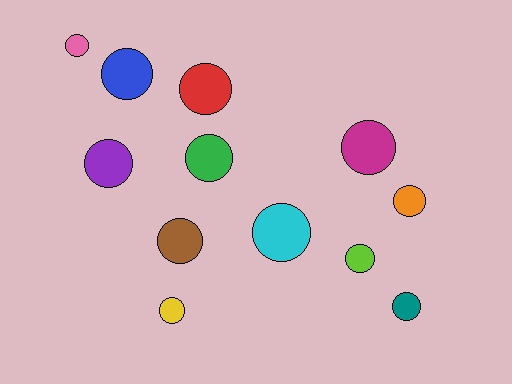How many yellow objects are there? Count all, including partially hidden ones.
There is 1 yellow object.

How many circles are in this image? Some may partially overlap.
There are 12 circles.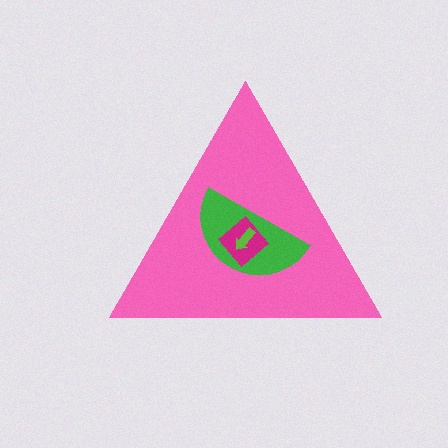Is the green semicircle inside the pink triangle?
Yes.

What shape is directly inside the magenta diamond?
The lime arrow.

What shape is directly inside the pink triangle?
The green semicircle.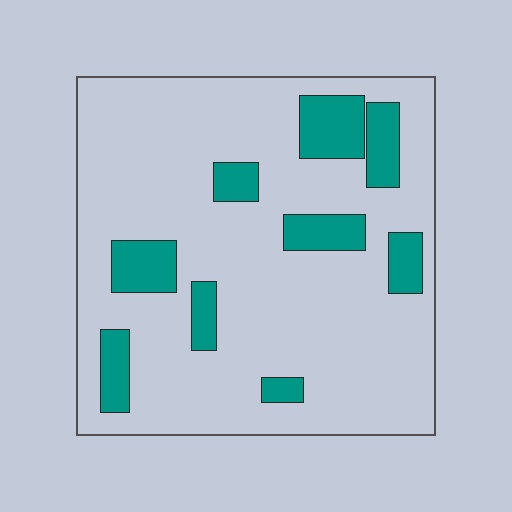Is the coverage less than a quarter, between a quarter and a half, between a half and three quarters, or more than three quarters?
Less than a quarter.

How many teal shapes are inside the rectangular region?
9.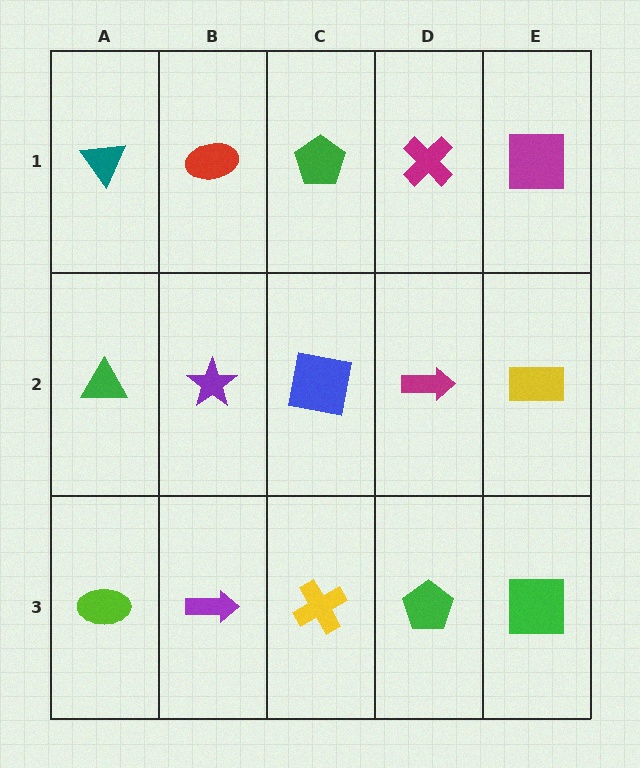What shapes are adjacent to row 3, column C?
A blue square (row 2, column C), a purple arrow (row 3, column B), a green pentagon (row 3, column D).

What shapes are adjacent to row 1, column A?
A green triangle (row 2, column A), a red ellipse (row 1, column B).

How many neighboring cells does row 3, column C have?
3.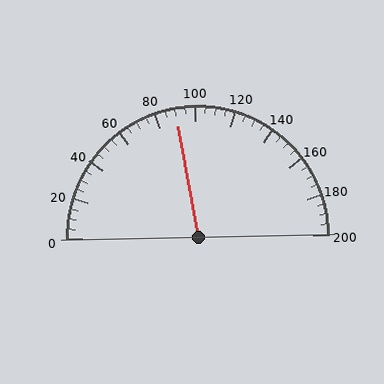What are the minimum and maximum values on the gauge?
The gauge ranges from 0 to 200.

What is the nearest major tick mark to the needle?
The nearest major tick mark is 80.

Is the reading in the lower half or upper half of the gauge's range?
The reading is in the lower half of the range (0 to 200).